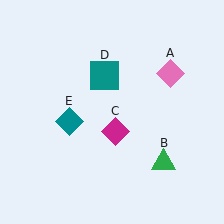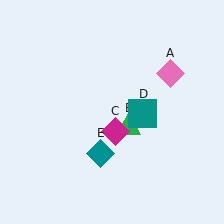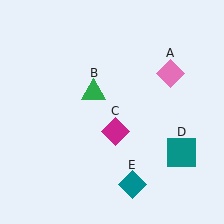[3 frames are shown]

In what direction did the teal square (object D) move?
The teal square (object D) moved down and to the right.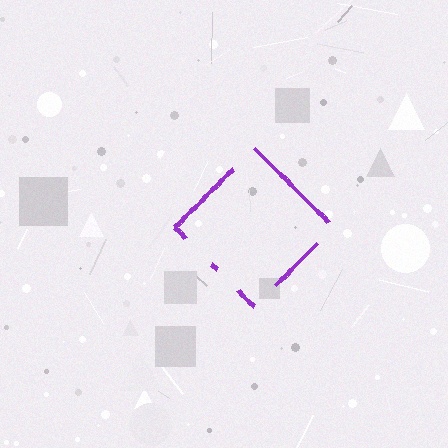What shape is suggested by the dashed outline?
The dashed outline suggests a diamond.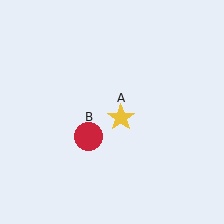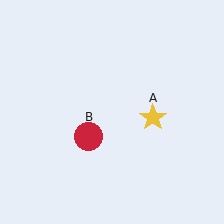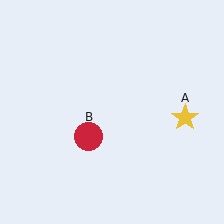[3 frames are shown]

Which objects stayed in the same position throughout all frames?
Red circle (object B) remained stationary.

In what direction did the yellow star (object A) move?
The yellow star (object A) moved right.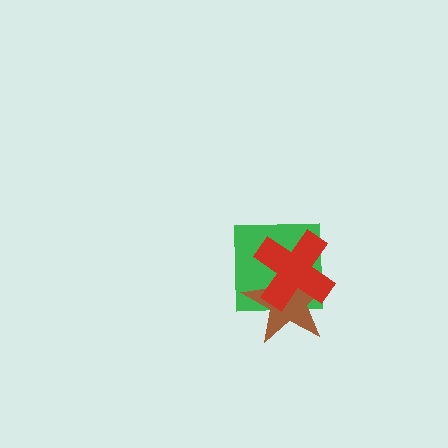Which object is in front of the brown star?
The red cross is in front of the brown star.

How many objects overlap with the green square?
2 objects overlap with the green square.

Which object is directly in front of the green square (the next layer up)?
The brown star is directly in front of the green square.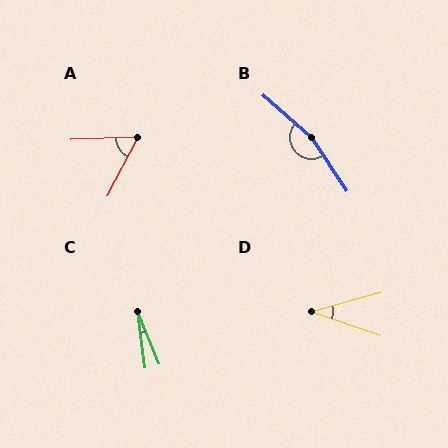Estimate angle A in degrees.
Approximately 61 degrees.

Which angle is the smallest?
C, at approximately 15 degrees.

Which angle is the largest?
B, at approximately 165 degrees.